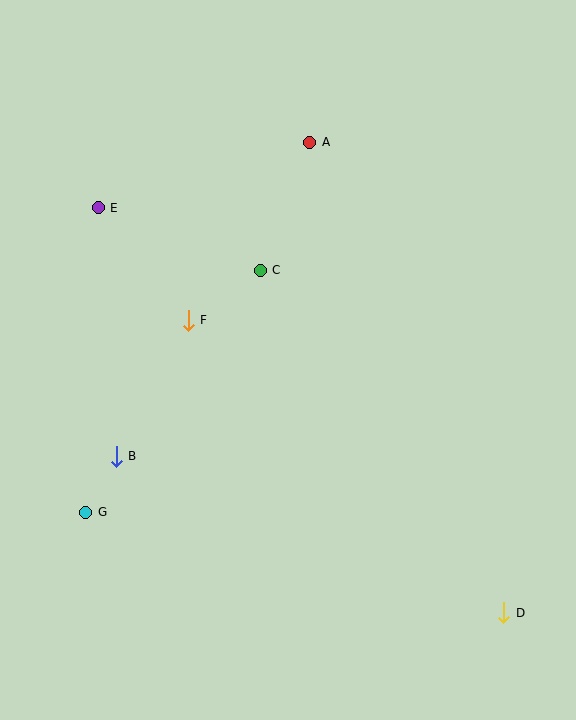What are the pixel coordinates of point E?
Point E is at (98, 208).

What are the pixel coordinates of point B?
Point B is at (116, 456).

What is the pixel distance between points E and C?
The distance between E and C is 174 pixels.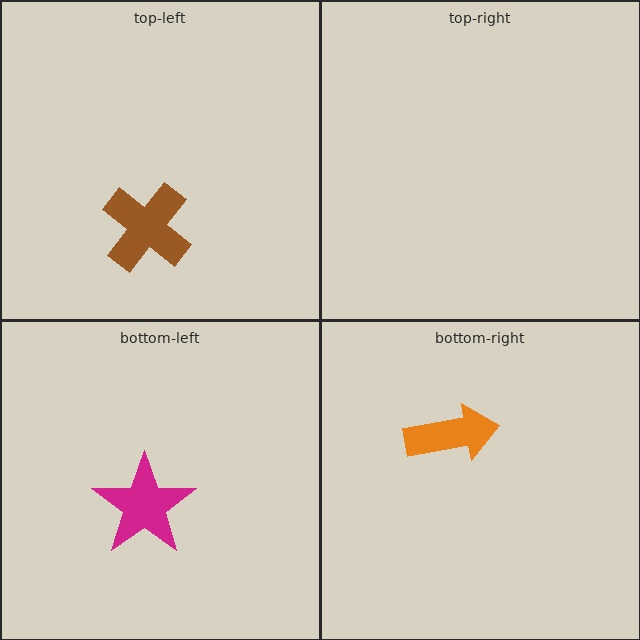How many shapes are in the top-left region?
1.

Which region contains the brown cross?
The top-left region.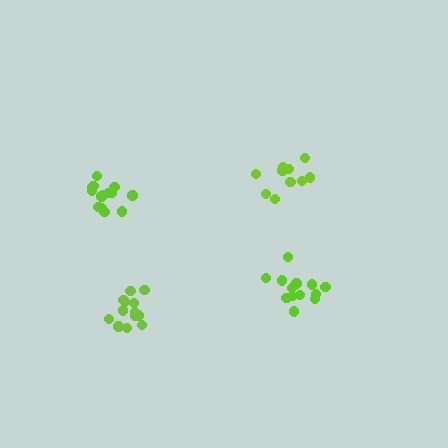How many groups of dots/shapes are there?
There are 4 groups.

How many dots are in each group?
Group 1: 13 dots, Group 2: 10 dots, Group 3: 15 dots, Group 4: 13 dots (51 total).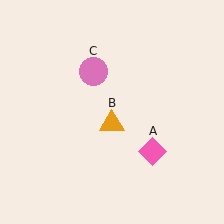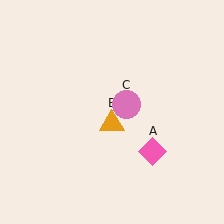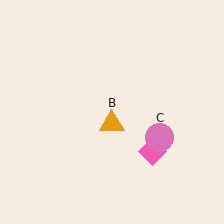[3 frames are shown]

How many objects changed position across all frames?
1 object changed position: pink circle (object C).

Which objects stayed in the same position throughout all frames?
Pink diamond (object A) and orange triangle (object B) remained stationary.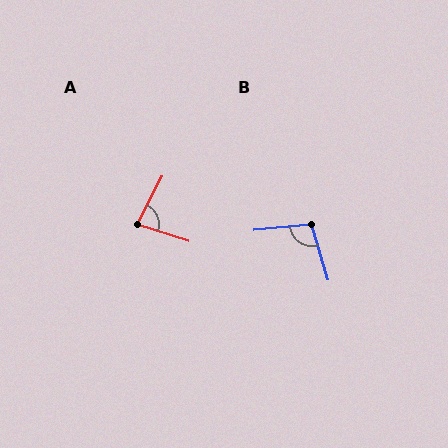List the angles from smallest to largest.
A (81°), B (101°).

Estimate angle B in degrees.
Approximately 101 degrees.